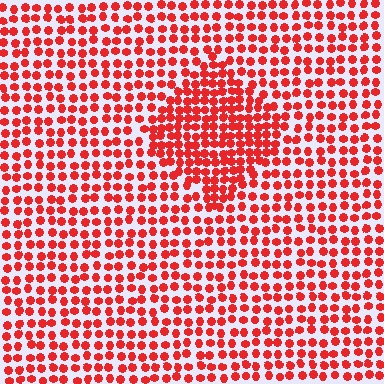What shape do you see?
I see a diamond.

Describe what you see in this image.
The image contains small red elements arranged at two different densities. A diamond-shaped region is visible where the elements are more densely packed than the surrounding area.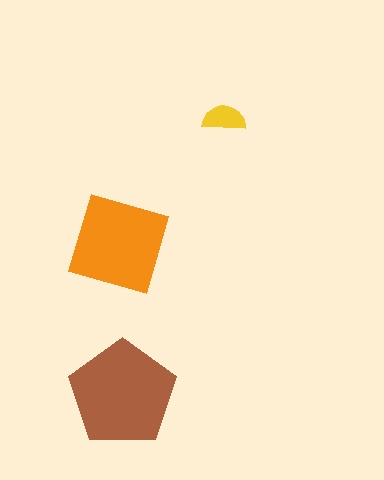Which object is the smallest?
The yellow semicircle.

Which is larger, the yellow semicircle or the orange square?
The orange square.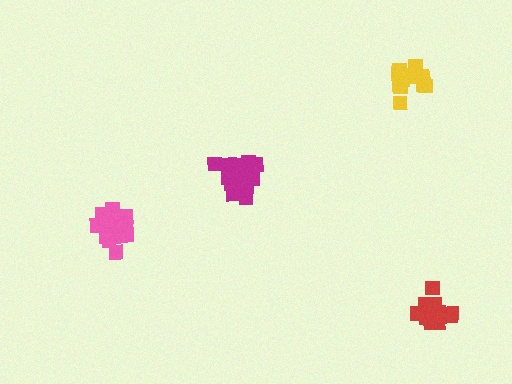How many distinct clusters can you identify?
There are 4 distinct clusters.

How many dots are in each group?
Group 1: 19 dots, Group 2: 17 dots, Group 3: 15 dots, Group 4: 17 dots (68 total).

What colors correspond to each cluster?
The clusters are colored: magenta, red, yellow, pink.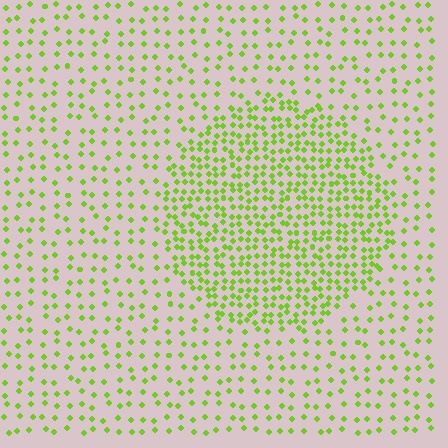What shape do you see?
I see a circle.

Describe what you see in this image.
The image contains small lime elements arranged at two different densities. A circle-shaped region is visible where the elements are more densely packed than the surrounding area.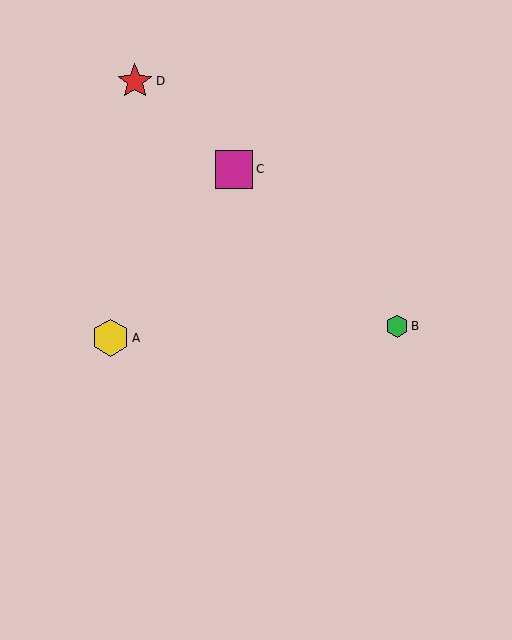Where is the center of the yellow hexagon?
The center of the yellow hexagon is at (111, 338).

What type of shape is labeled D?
Shape D is a red star.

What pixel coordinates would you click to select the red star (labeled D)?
Click at (135, 81) to select the red star D.